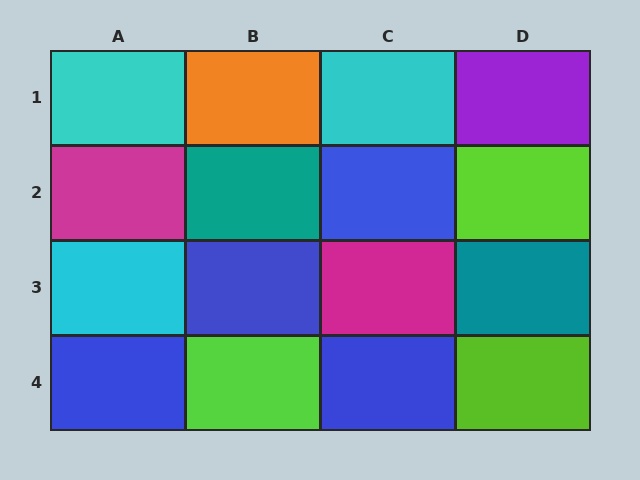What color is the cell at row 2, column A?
Magenta.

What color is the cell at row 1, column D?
Purple.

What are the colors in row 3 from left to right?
Cyan, blue, magenta, teal.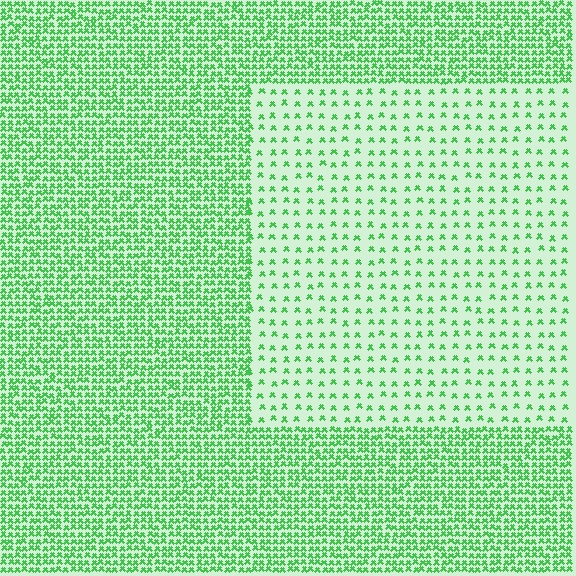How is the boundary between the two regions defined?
The boundary is defined by a change in element density (approximately 3.0x ratio). All elements are the same color, size, and shape.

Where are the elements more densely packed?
The elements are more densely packed outside the rectangle boundary.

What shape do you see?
I see a rectangle.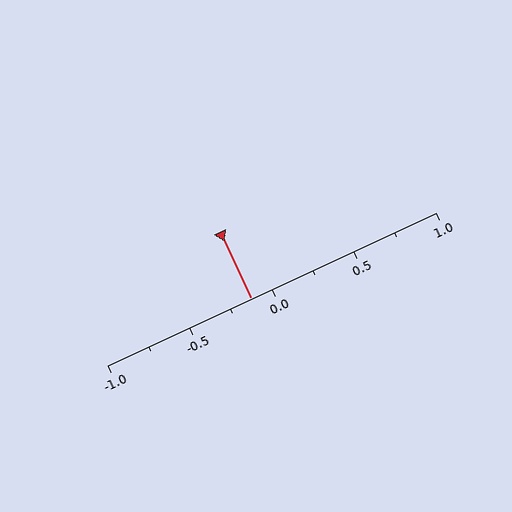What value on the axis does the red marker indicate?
The marker indicates approximately -0.12.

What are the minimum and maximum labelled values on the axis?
The axis runs from -1.0 to 1.0.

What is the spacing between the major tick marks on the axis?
The major ticks are spaced 0.5 apart.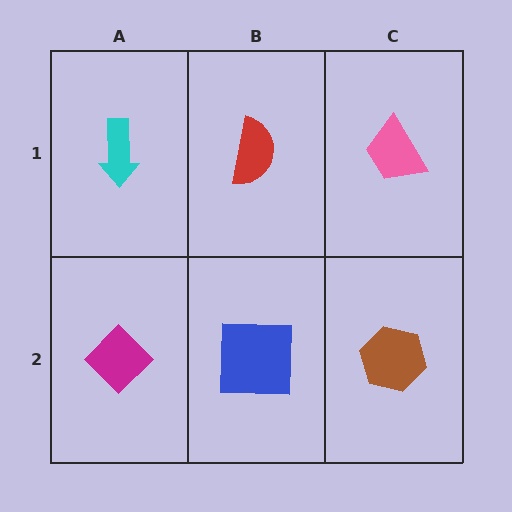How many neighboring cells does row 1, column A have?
2.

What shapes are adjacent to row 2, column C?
A pink trapezoid (row 1, column C), a blue square (row 2, column B).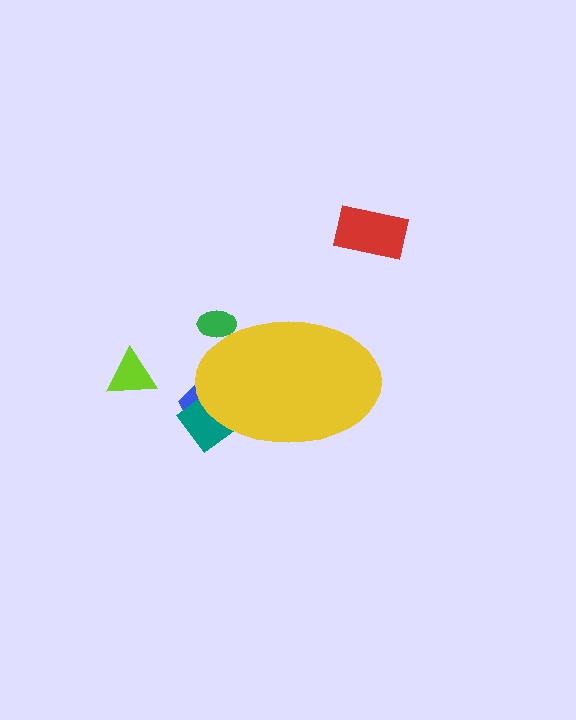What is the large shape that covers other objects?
A yellow ellipse.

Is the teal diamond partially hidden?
Yes, the teal diamond is partially hidden behind the yellow ellipse.